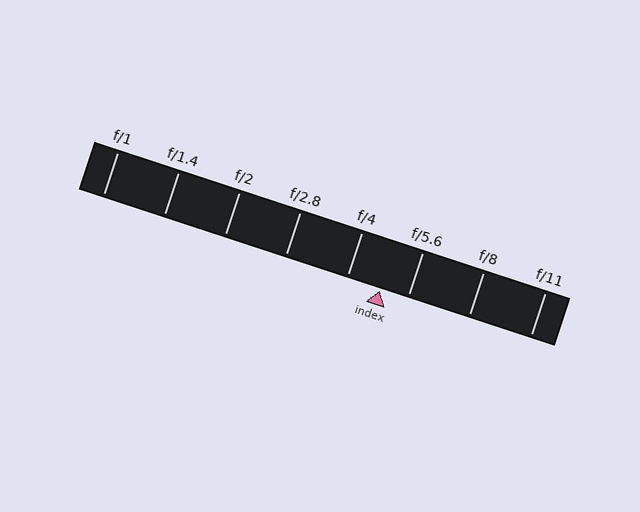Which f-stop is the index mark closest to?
The index mark is closest to f/5.6.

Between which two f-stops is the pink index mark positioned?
The index mark is between f/4 and f/5.6.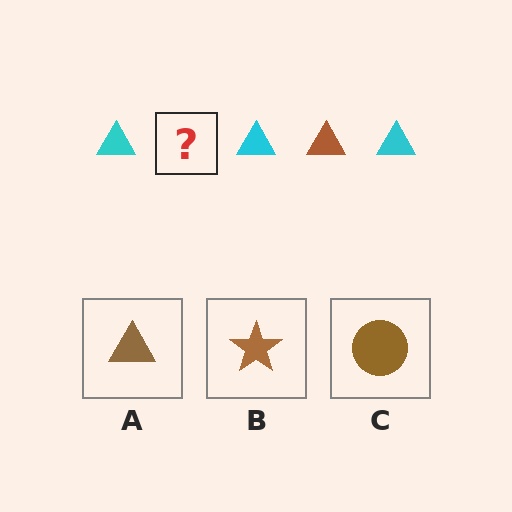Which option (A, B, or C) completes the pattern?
A.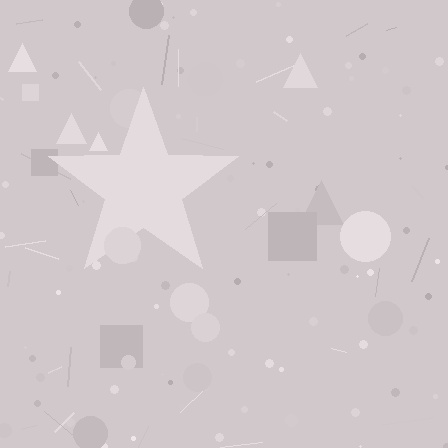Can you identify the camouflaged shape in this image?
The camouflaged shape is a star.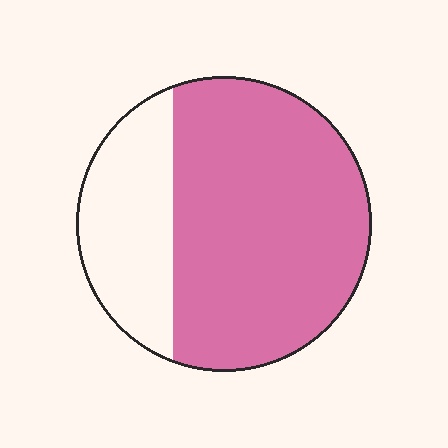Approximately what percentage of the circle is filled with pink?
Approximately 70%.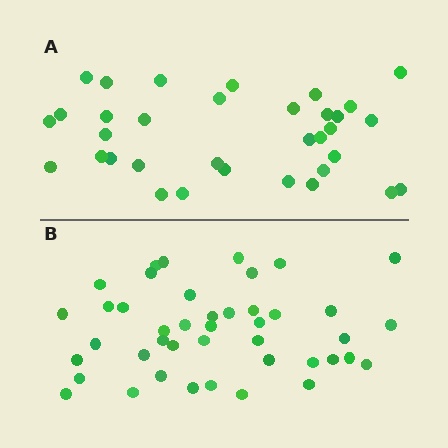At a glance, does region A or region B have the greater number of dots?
Region B (the bottom region) has more dots.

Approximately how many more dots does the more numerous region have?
Region B has roughly 8 or so more dots than region A.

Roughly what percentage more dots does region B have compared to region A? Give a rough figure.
About 25% more.